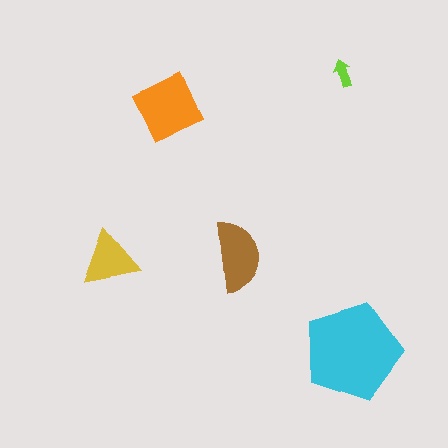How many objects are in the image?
There are 5 objects in the image.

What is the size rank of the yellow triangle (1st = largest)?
4th.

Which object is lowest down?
The cyan pentagon is bottommost.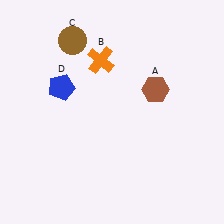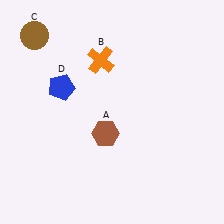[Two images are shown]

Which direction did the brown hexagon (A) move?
The brown hexagon (A) moved left.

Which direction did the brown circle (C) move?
The brown circle (C) moved left.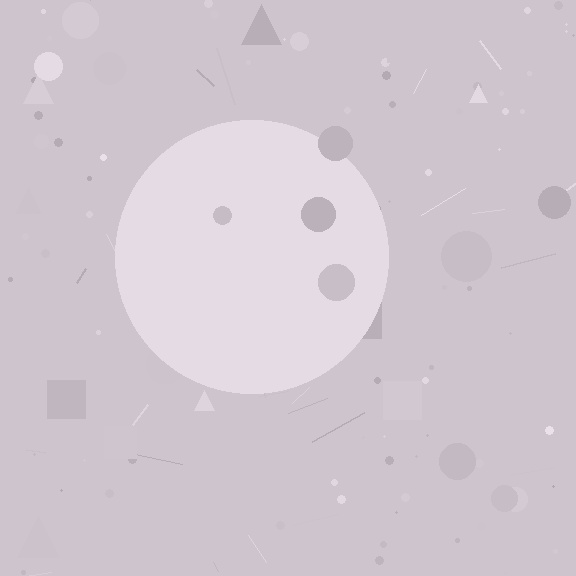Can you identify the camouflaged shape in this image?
The camouflaged shape is a circle.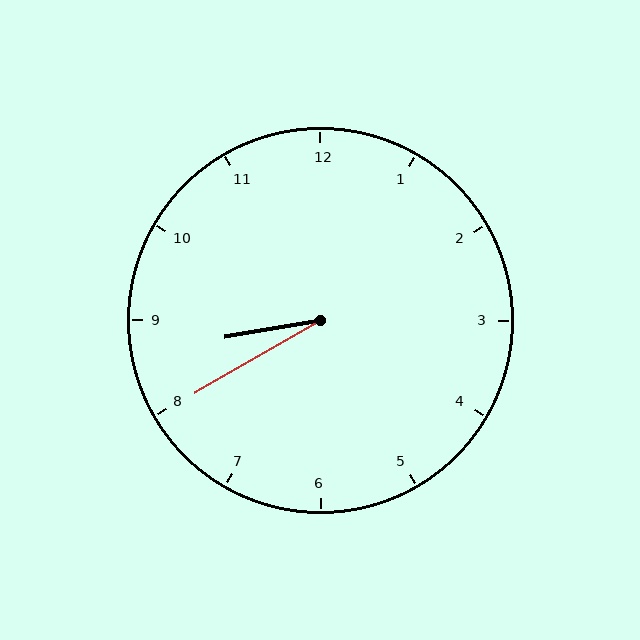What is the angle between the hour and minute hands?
Approximately 20 degrees.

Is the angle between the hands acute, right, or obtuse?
It is acute.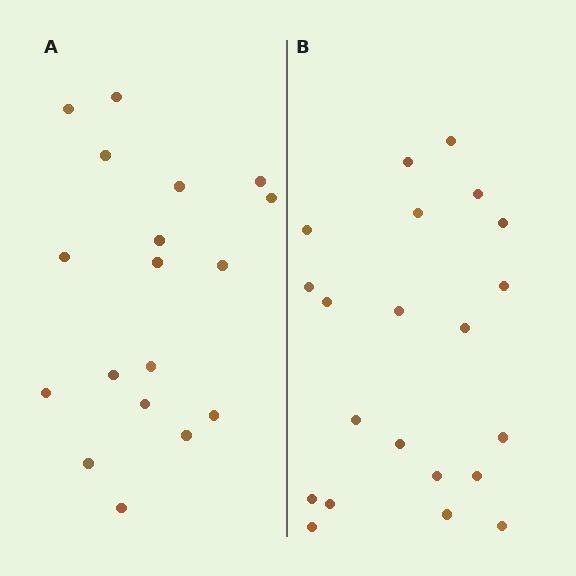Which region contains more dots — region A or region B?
Region B (the right region) has more dots.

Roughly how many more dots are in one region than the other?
Region B has just a few more — roughly 2 or 3 more dots than region A.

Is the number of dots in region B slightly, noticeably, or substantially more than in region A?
Region B has only slightly more — the two regions are fairly close. The ratio is roughly 1.2 to 1.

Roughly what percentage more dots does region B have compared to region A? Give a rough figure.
About 15% more.